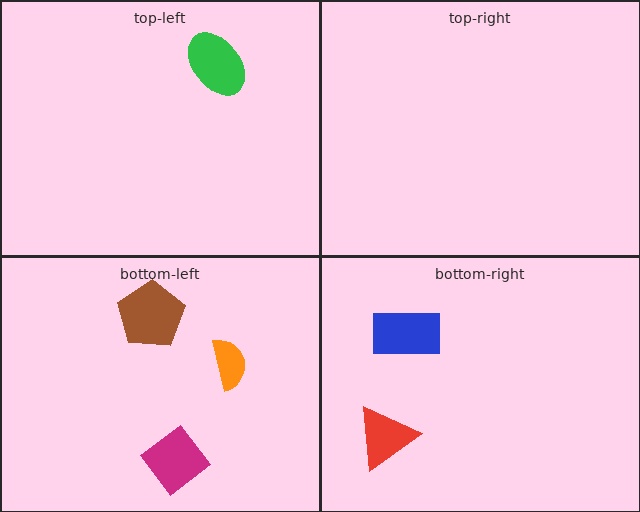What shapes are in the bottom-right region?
The blue rectangle, the red triangle.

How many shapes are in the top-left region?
1.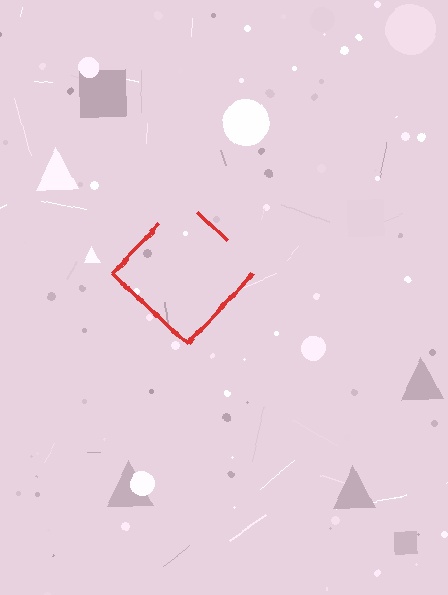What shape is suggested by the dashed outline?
The dashed outline suggests a diamond.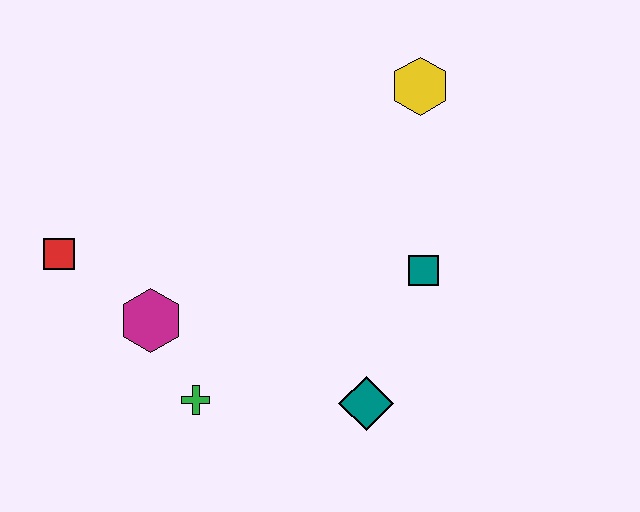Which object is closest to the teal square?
The teal diamond is closest to the teal square.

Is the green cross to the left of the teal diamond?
Yes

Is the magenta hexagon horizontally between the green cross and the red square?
Yes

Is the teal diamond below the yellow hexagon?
Yes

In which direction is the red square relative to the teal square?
The red square is to the left of the teal square.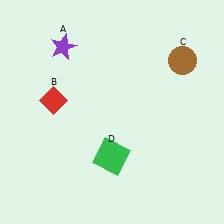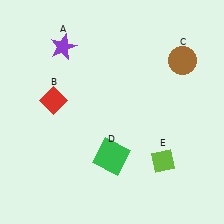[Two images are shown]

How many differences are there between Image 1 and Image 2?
There is 1 difference between the two images.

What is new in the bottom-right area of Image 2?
A lime diamond (E) was added in the bottom-right area of Image 2.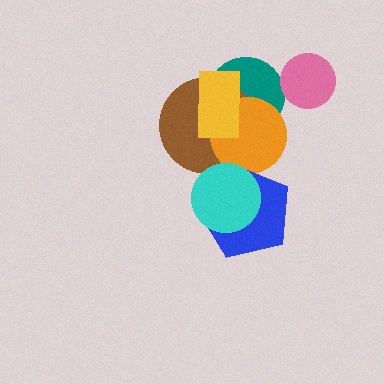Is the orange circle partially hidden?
Yes, it is partially covered by another shape.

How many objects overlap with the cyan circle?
1 object overlaps with the cyan circle.